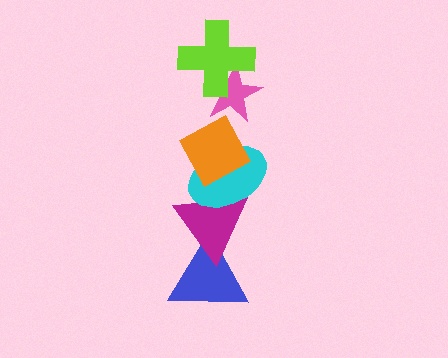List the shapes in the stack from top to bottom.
From top to bottom: the lime cross, the pink star, the orange diamond, the cyan ellipse, the magenta triangle, the blue triangle.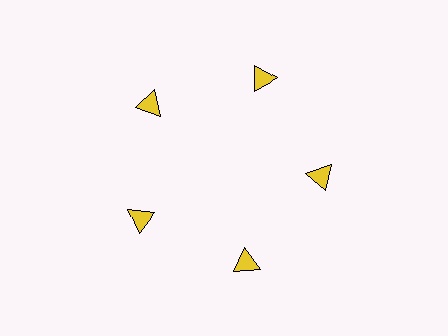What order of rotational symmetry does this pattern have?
This pattern has 5-fold rotational symmetry.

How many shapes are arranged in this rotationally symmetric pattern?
There are 5 shapes, arranged in 5 groups of 1.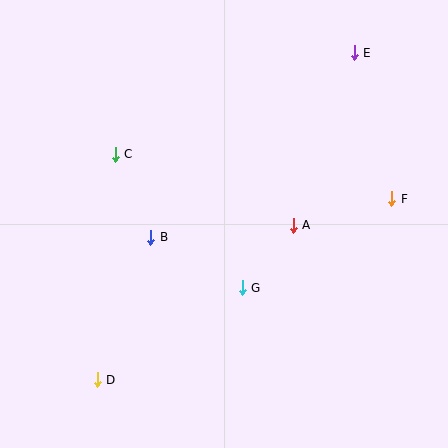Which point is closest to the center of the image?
Point G at (242, 288) is closest to the center.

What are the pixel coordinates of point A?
Point A is at (293, 225).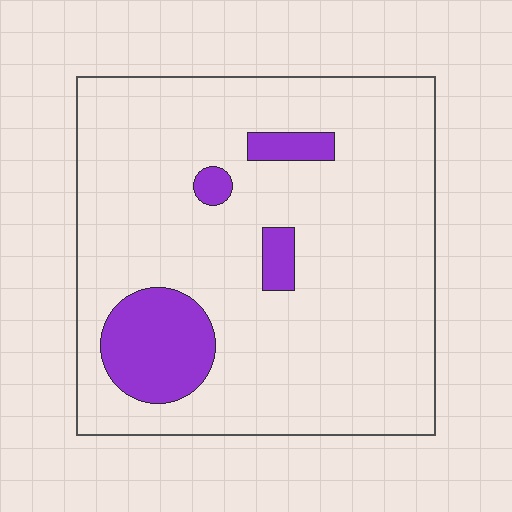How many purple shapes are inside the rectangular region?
4.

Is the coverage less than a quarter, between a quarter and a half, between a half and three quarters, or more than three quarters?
Less than a quarter.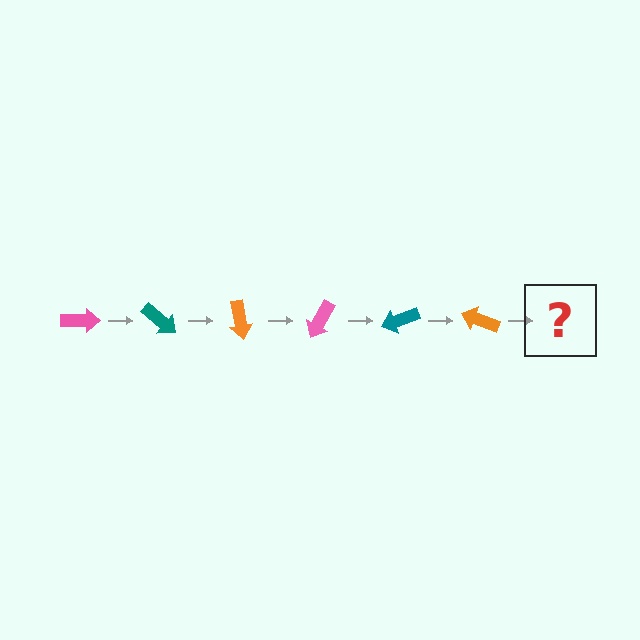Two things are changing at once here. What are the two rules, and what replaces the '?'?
The two rules are that it rotates 40 degrees each step and the color cycles through pink, teal, and orange. The '?' should be a pink arrow, rotated 240 degrees from the start.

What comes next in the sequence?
The next element should be a pink arrow, rotated 240 degrees from the start.